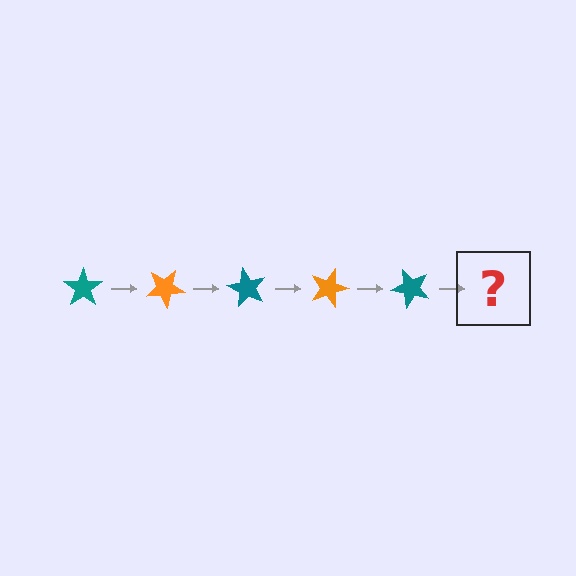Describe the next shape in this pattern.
It should be an orange star, rotated 150 degrees from the start.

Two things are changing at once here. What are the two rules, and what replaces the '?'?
The two rules are that it rotates 30 degrees each step and the color cycles through teal and orange. The '?' should be an orange star, rotated 150 degrees from the start.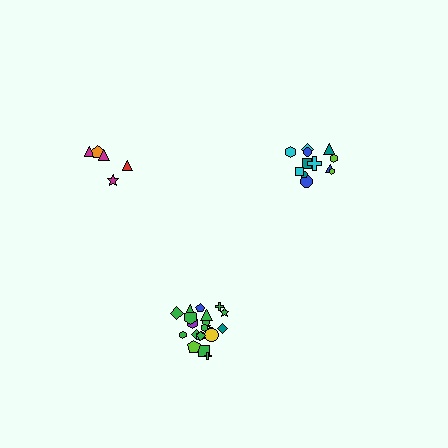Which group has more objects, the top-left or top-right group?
The top-right group.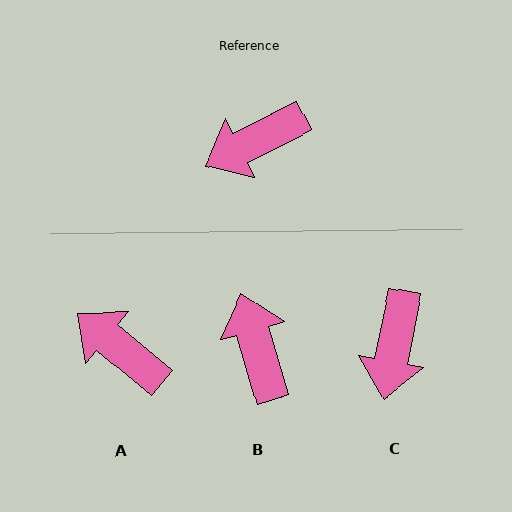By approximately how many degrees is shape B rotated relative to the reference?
Approximately 100 degrees clockwise.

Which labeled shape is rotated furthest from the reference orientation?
B, about 100 degrees away.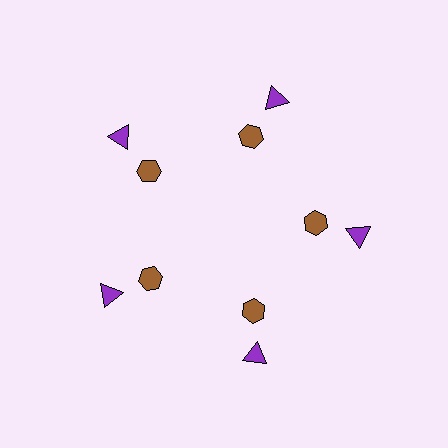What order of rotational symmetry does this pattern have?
This pattern has 5-fold rotational symmetry.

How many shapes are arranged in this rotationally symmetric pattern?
There are 10 shapes, arranged in 5 groups of 2.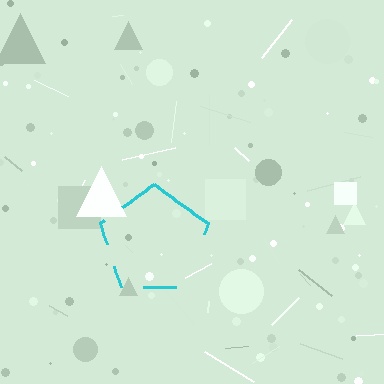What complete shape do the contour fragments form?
The contour fragments form a pentagon.